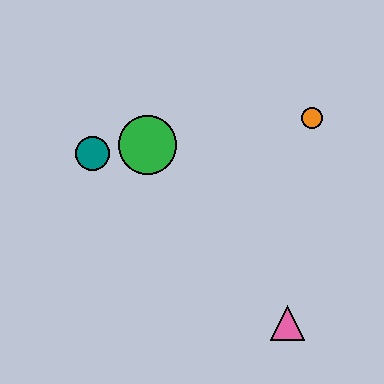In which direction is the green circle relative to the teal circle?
The green circle is to the right of the teal circle.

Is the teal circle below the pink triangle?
No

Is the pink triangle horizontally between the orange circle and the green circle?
Yes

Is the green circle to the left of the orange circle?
Yes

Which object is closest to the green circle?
The teal circle is closest to the green circle.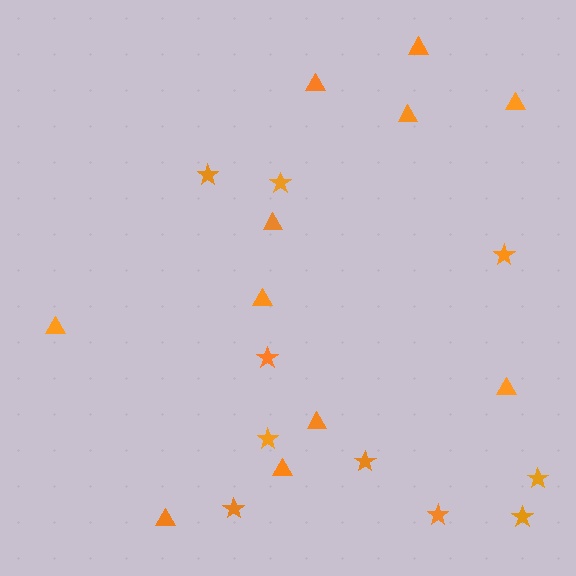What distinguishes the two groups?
There are 2 groups: one group of stars (10) and one group of triangles (11).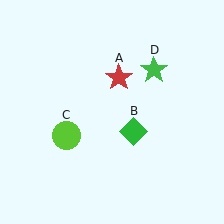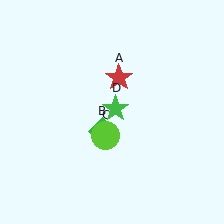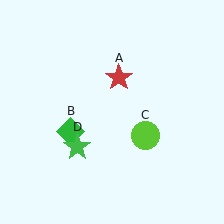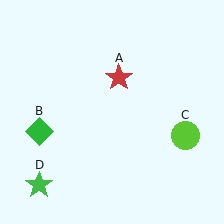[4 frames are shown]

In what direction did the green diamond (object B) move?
The green diamond (object B) moved left.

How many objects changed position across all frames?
3 objects changed position: green diamond (object B), lime circle (object C), green star (object D).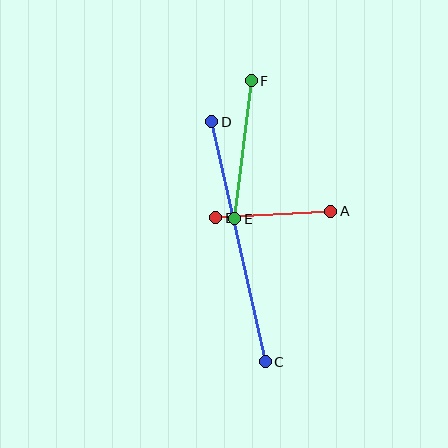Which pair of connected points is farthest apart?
Points C and D are farthest apart.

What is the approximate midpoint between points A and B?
The midpoint is at approximately (273, 214) pixels.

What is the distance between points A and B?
The distance is approximately 115 pixels.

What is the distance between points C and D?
The distance is approximately 246 pixels.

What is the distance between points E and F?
The distance is approximately 139 pixels.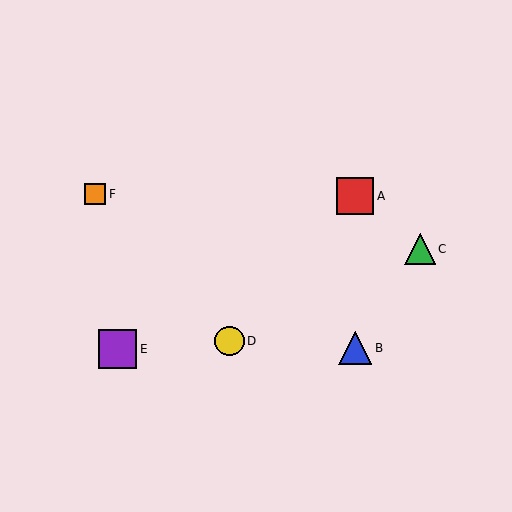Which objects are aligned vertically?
Objects A, B are aligned vertically.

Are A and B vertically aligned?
Yes, both are at x≈355.